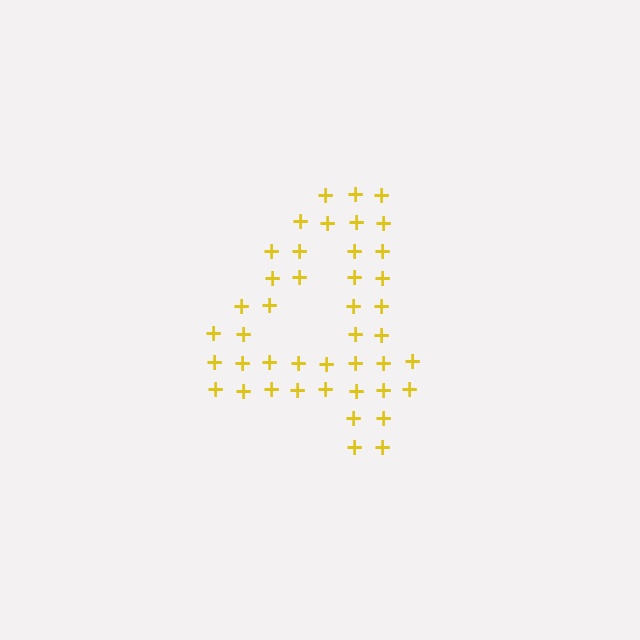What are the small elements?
The small elements are plus signs.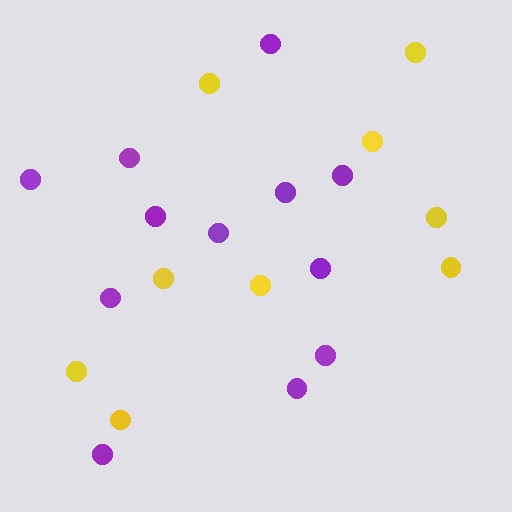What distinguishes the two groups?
There are 2 groups: one group of purple circles (12) and one group of yellow circles (9).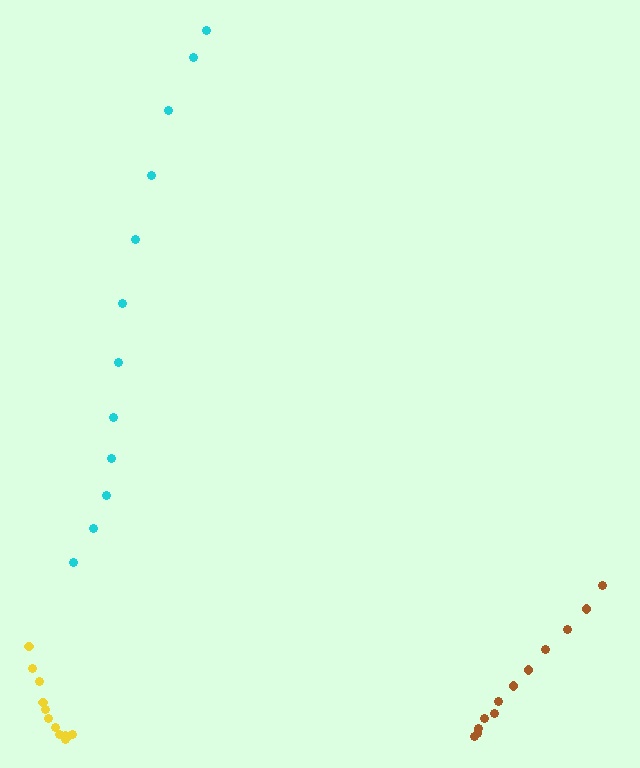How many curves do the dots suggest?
There are 3 distinct paths.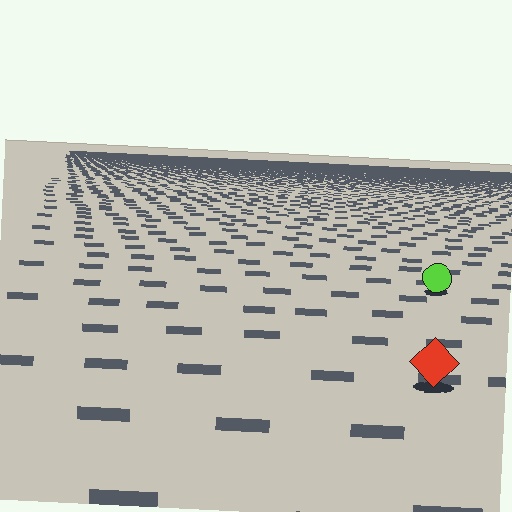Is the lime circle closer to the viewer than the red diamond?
No. The red diamond is closer — you can tell from the texture gradient: the ground texture is coarser near it.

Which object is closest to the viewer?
The red diamond is closest. The texture marks near it are larger and more spread out.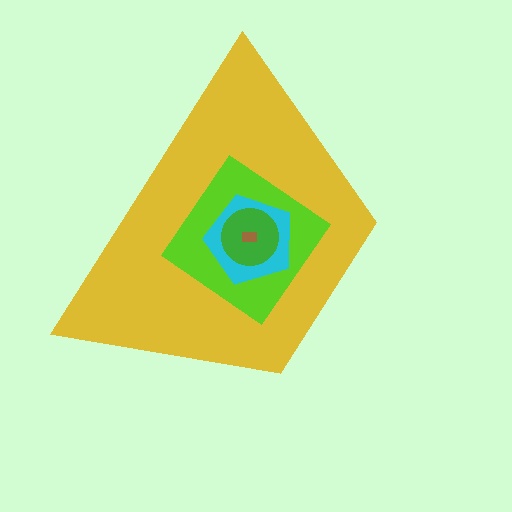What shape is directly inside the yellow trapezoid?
The lime diamond.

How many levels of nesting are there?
5.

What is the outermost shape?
The yellow trapezoid.